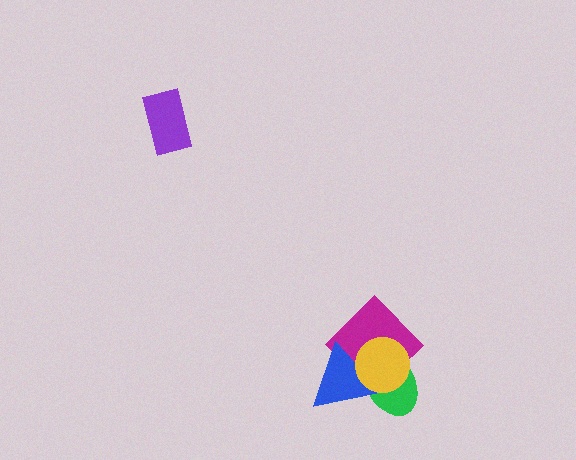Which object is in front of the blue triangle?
The yellow circle is in front of the blue triangle.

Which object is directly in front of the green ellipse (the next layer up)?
The magenta diamond is directly in front of the green ellipse.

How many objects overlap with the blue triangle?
3 objects overlap with the blue triangle.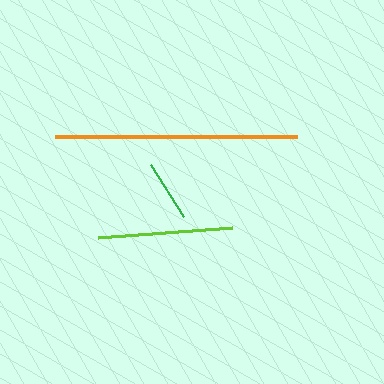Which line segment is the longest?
The orange line is the longest at approximately 242 pixels.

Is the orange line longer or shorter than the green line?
The orange line is longer than the green line.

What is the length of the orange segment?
The orange segment is approximately 242 pixels long.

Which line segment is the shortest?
The green line is the shortest at approximately 62 pixels.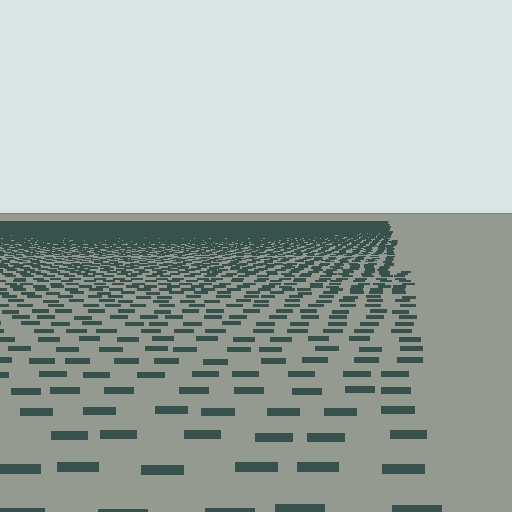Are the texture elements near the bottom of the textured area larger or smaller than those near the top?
Larger. Near the bottom, elements are closer to the viewer and appear at a bigger on-screen size.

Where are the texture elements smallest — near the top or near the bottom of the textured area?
Near the top.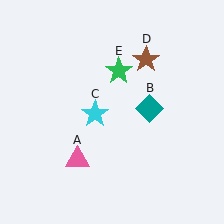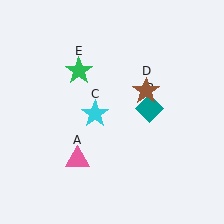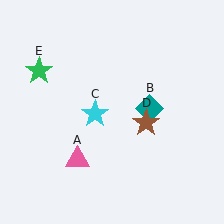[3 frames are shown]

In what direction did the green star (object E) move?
The green star (object E) moved left.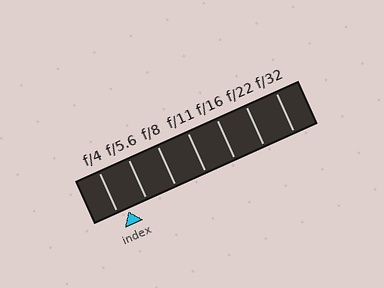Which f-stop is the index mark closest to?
The index mark is closest to f/4.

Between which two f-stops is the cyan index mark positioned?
The index mark is between f/4 and f/5.6.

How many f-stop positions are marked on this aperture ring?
There are 7 f-stop positions marked.